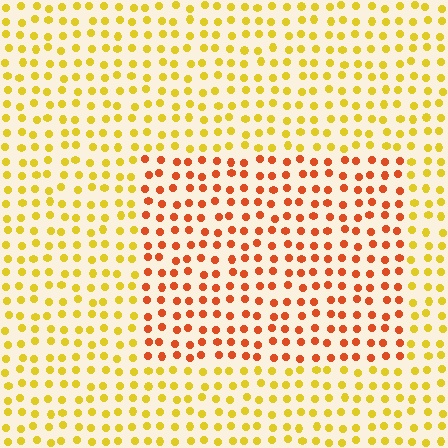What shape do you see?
I see a rectangle.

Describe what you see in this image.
The image is filled with small yellow elements in a uniform arrangement. A rectangle-shaped region is visible where the elements are tinted to a slightly different hue, forming a subtle color boundary.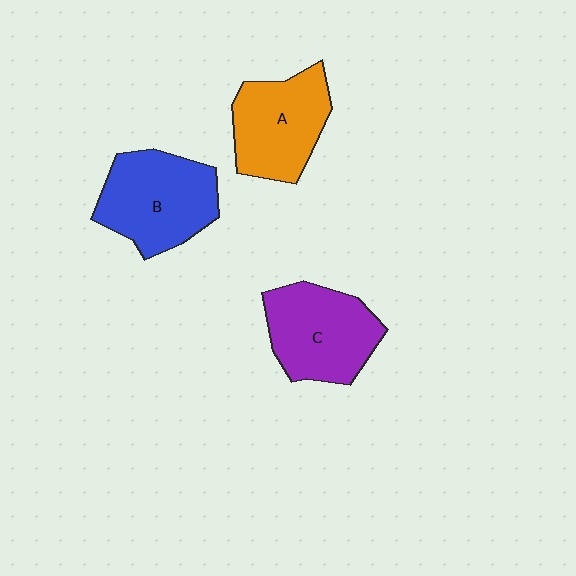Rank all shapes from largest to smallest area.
From largest to smallest: B (blue), C (purple), A (orange).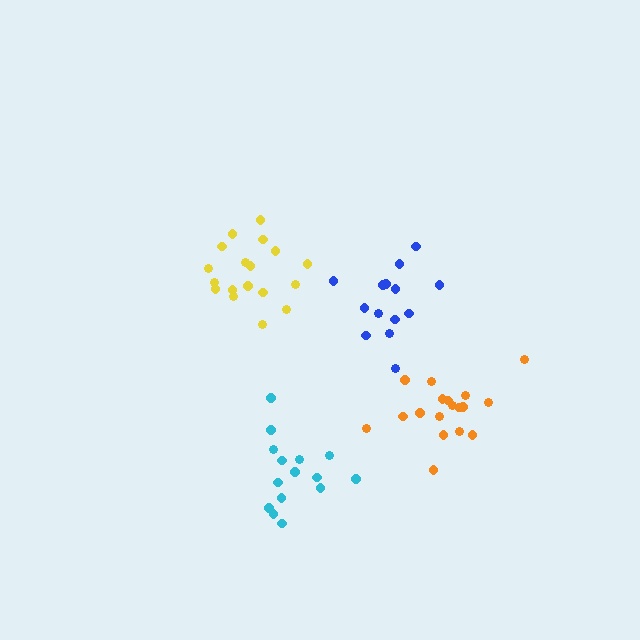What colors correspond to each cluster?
The clusters are colored: orange, cyan, blue, yellow.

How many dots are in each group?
Group 1: 18 dots, Group 2: 15 dots, Group 3: 14 dots, Group 4: 18 dots (65 total).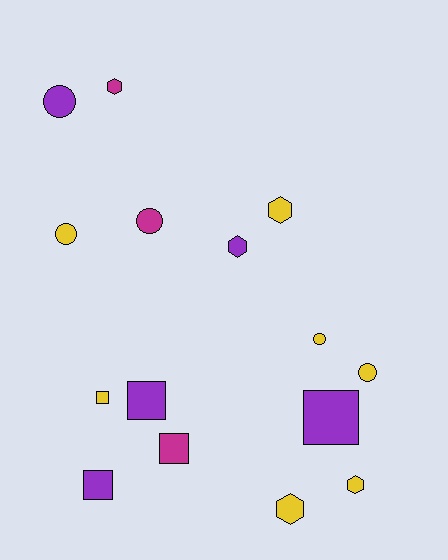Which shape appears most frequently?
Circle, with 5 objects.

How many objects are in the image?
There are 15 objects.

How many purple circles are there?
There is 1 purple circle.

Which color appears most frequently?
Yellow, with 7 objects.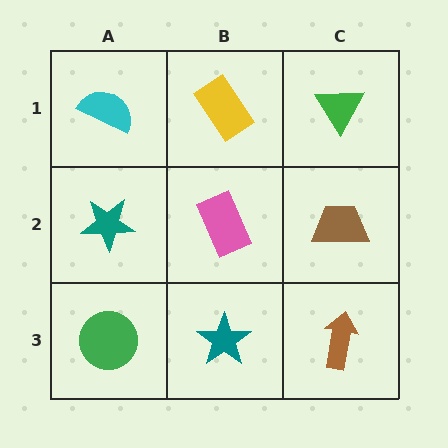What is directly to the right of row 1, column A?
A yellow rectangle.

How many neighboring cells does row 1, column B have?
3.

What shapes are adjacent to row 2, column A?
A cyan semicircle (row 1, column A), a green circle (row 3, column A), a pink rectangle (row 2, column B).